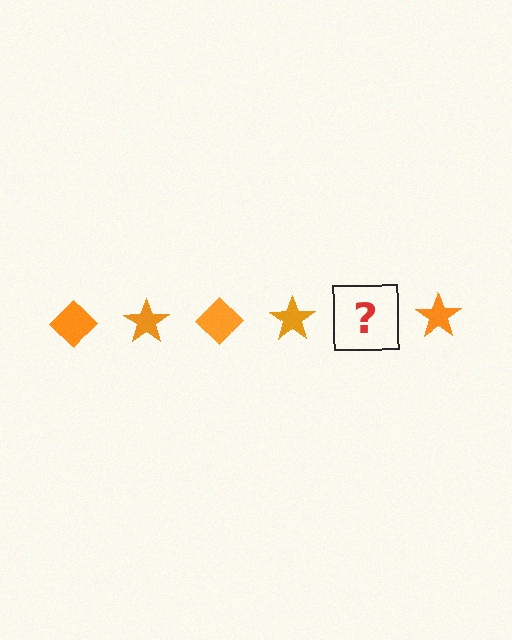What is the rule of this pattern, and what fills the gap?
The rule is that the pattern cycles through diamond, star shapes in orange. The gap should be filled with an orange diamond.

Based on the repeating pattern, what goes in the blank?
The blank should be an orange diamond.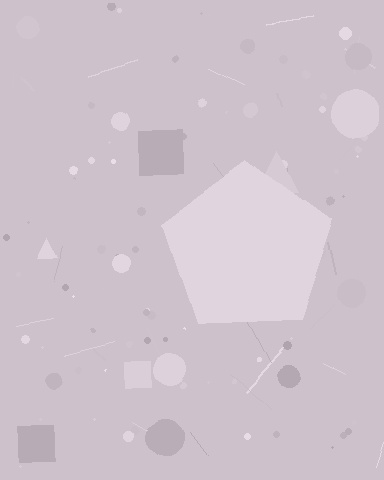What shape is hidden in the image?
A pentagon is hidden in the image.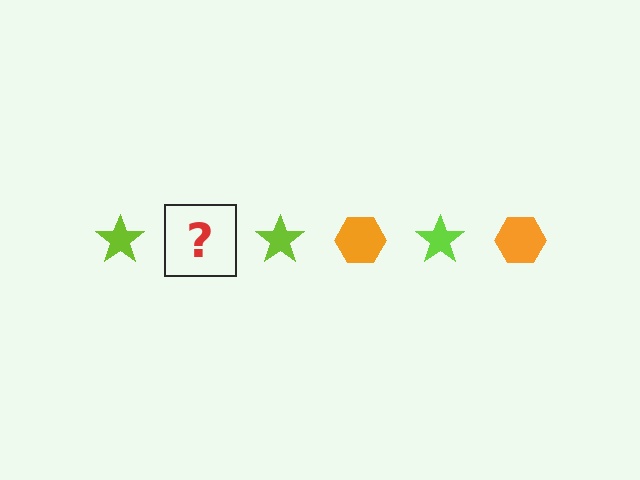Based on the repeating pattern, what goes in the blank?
The blank should be an orange hexagon.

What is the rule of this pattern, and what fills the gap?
The rule is that the pattern alternates between lime star and orange hexagon. The gap should be filled with an orange hexagon.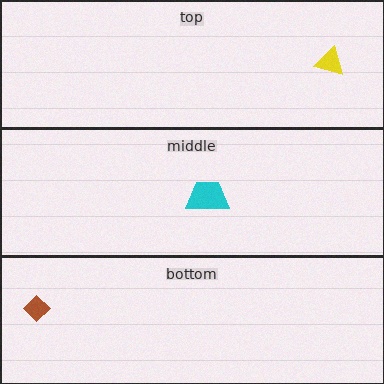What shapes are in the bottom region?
The brown diamond.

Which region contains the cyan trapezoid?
The middle region.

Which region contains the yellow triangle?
The top region.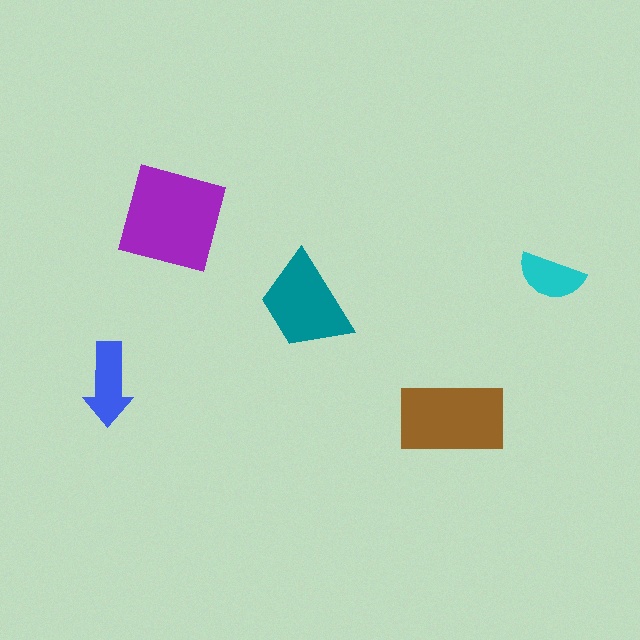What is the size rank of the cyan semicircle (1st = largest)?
5th.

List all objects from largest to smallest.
The purple square, the brown rectangle, the teal trapezoid, the blue arrow, the cyan semicircle.